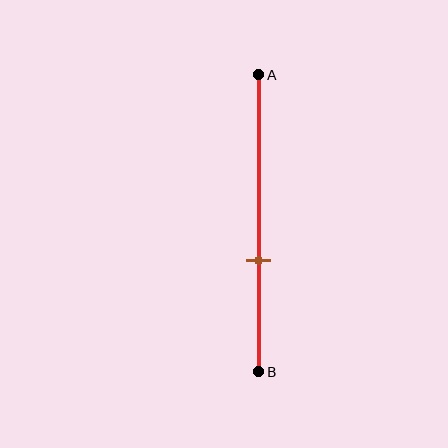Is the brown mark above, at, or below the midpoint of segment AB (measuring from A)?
The brown mark is below the midpoint of segment AB.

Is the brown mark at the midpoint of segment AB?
No, the mark is at about 65% from A, not at the 50% midpoint.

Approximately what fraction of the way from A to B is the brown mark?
The brown mark is approximately 65% of the way from A to B.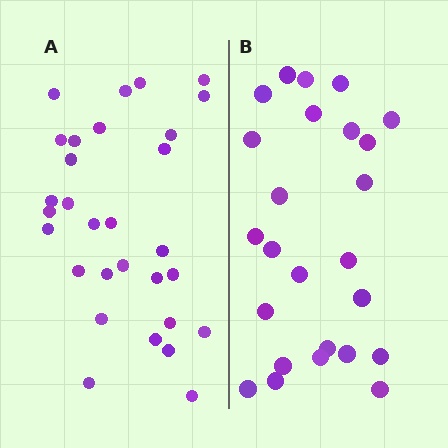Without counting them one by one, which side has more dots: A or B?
Region A (the left region) has more dots.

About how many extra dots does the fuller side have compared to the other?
Region A has about 5 more dots than region B.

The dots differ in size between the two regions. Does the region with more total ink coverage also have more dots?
No. Region B has more total ink coverage because its dots are larger, but region A actually contains more individual dots. Total area can be misleading — the number of items is what matters here.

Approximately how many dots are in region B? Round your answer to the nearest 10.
About 20 dots. (The exact count is 25, which rounds to 20.)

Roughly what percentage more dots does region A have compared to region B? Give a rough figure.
About 20% more.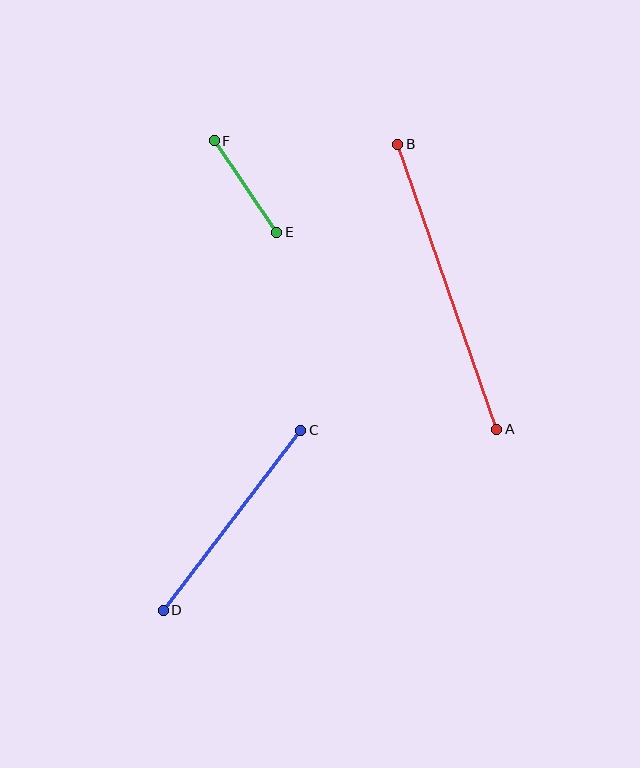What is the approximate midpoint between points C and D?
The midpoint is at approximately (232, 520) pixels.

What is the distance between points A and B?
The distance is approximately 301 pixels.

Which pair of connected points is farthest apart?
Points A and B are farthest apart.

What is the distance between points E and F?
The distance is approximately 111 pixels.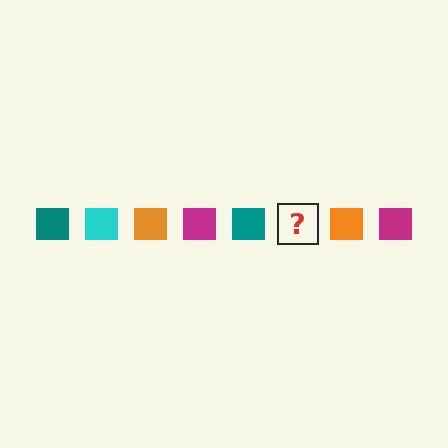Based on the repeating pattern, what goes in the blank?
The blank should be a cyan square.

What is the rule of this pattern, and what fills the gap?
The rule is that the pattern cycles through teal, cyan, orange, magenta squares. The gap should be filled with a cyan square.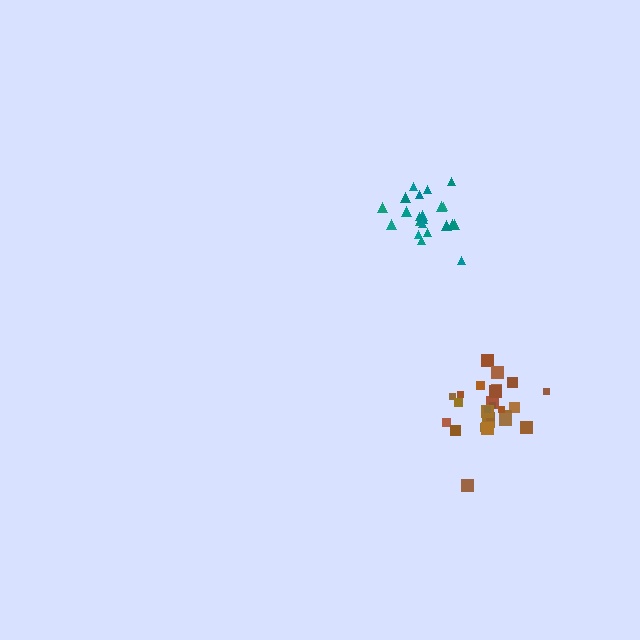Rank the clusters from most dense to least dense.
teal, brown.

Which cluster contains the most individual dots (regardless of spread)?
Brown (27).